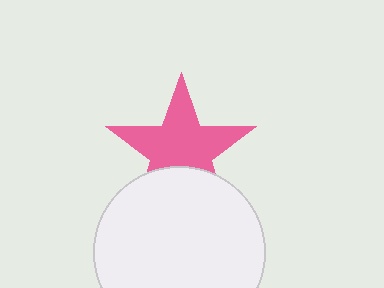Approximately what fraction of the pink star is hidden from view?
Roughly 30% of the pink star is hidden behind the white circle.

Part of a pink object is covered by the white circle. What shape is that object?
It is a star.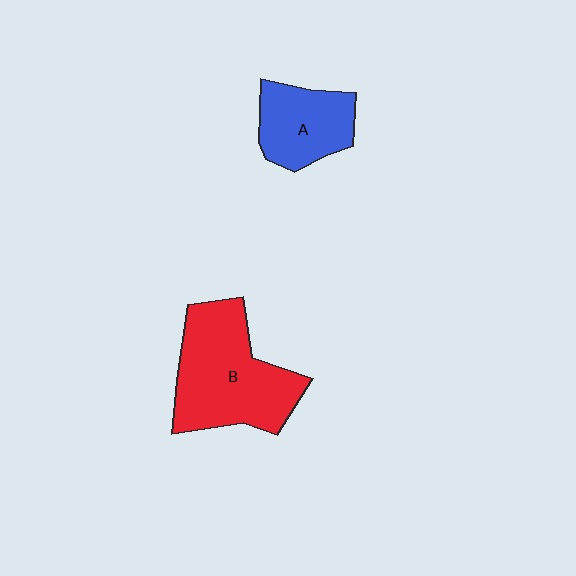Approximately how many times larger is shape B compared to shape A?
Approximately 1.7 times.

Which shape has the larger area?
Shape B (red).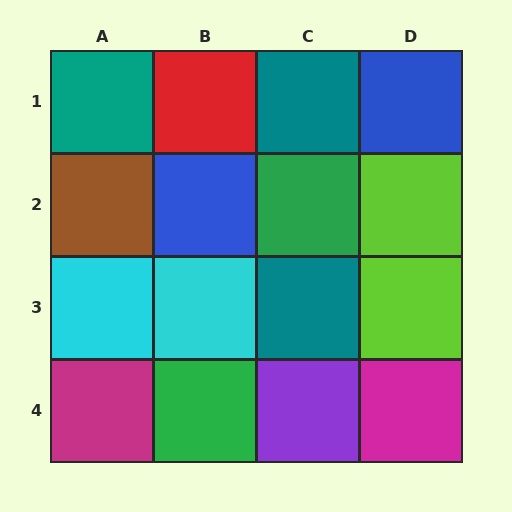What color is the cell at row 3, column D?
Lime.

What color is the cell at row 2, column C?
Green.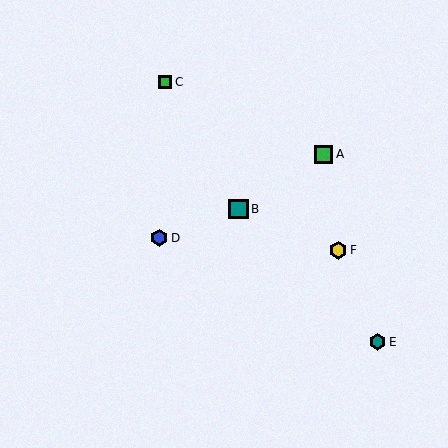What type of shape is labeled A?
Shape A is a green square.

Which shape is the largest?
The teal square (labeled B) is the largest.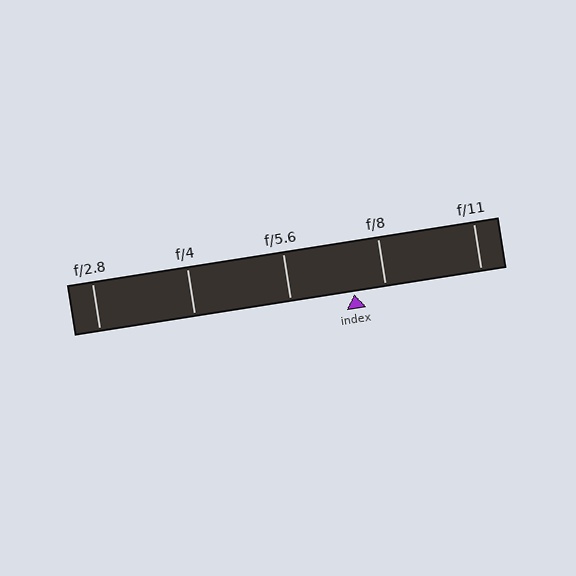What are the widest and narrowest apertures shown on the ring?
The widest aperture shown is f/2.8 and the narrowest is f/11.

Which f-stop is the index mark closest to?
The index mark is closest to f/8.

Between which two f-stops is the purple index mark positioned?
The index mark is between f/5.6 and f/8.